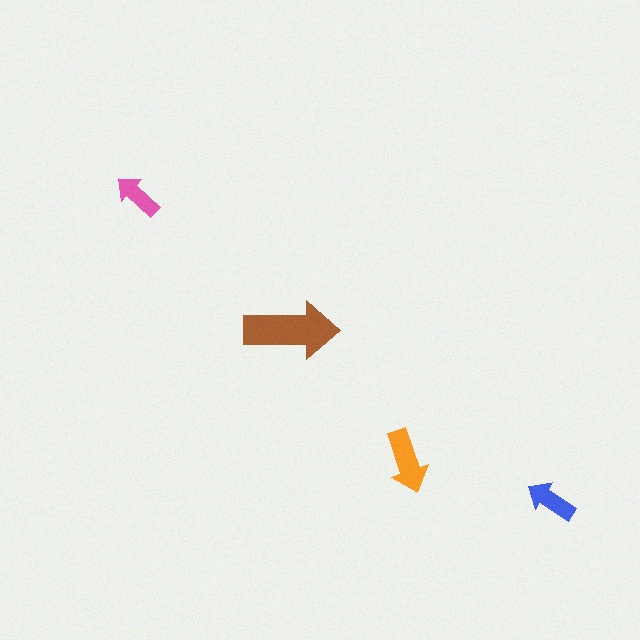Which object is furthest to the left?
The pink arrow is leftmost.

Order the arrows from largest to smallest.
the brown one, the orange one, the blue one, the pink one.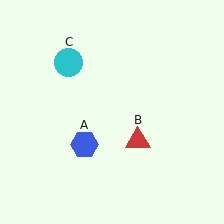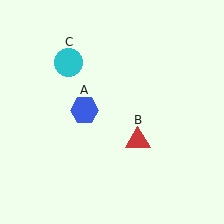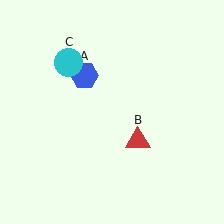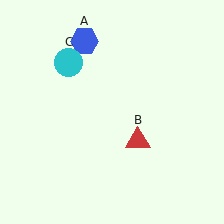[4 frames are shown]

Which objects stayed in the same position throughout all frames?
Red triangle (object B) and cyan circle (object C) remained stationary.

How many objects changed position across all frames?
1 object changed position: blue hexagon (object A).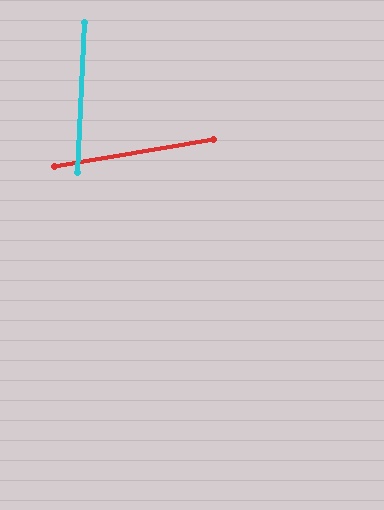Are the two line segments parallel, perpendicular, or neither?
Neither parallel nor perpendicular — they differ by about 78°.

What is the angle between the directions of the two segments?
Approximately 78 degrees.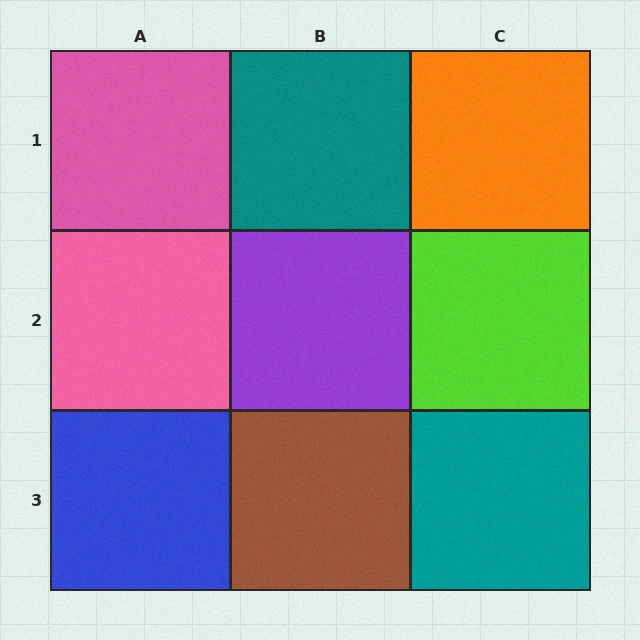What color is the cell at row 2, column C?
Lime.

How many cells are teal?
2 cells are teal.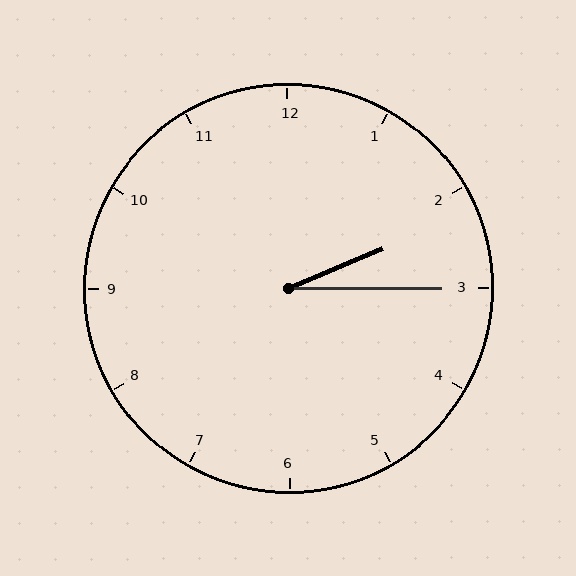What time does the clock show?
2:15.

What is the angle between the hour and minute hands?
Approximately 22 degrees.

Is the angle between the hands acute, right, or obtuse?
It is acute.